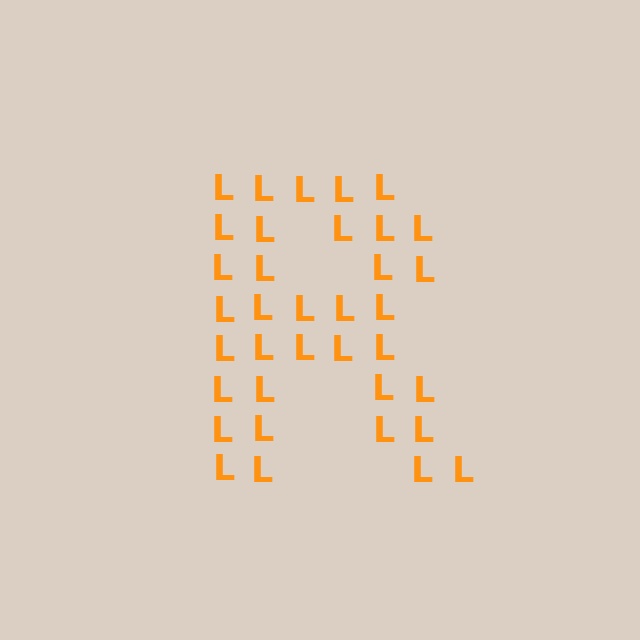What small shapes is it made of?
It is made of small letter L's.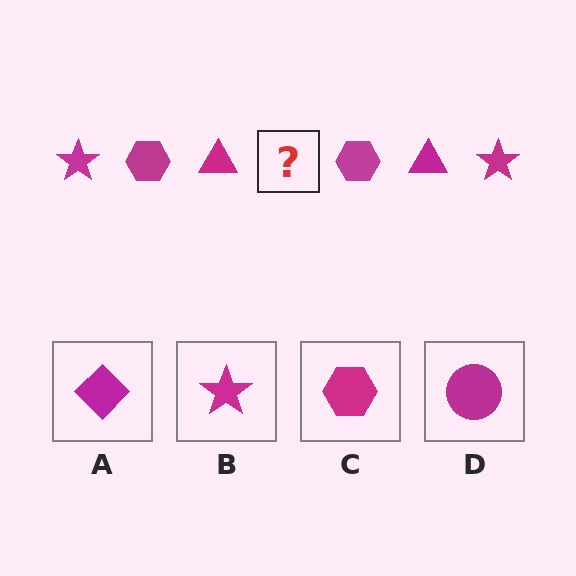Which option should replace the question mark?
Option B.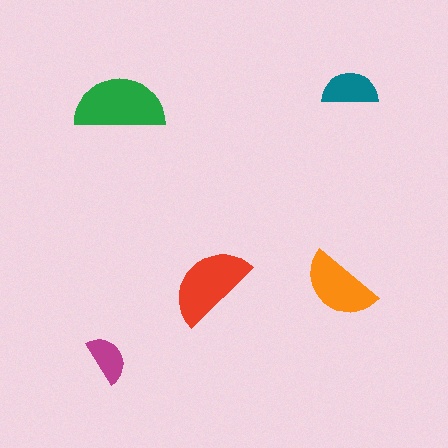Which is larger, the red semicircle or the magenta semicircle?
The red one.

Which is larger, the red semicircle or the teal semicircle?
The red one.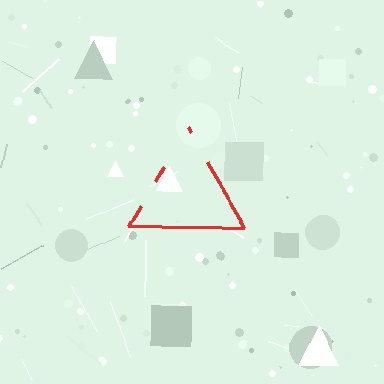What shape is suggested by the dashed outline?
The dashed outline suggests a triangle.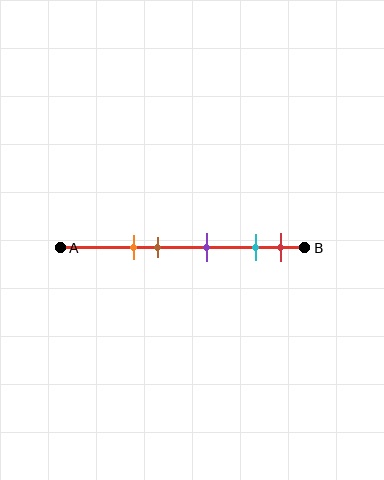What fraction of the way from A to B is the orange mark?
The orange mark is approximately 30% (0.3) of the way from A to B.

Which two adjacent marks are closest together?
The cyan and red marks are the closest adjacent pair.